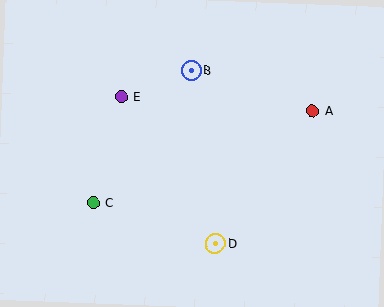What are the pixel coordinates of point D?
Point D is at (215, 243).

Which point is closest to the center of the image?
Point B at (191, 70) is closest to the center.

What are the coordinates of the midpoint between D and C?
The midpoint between D and C is at (154, 223).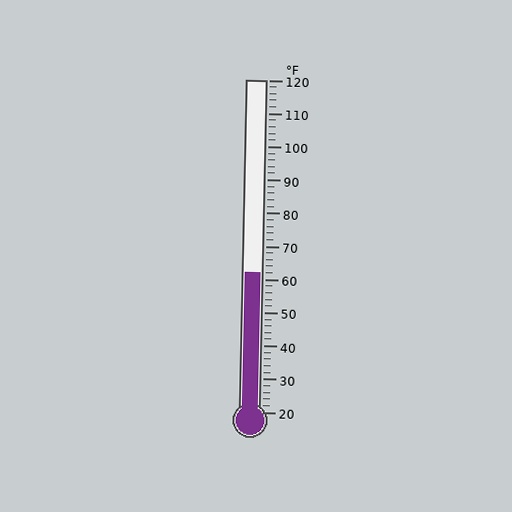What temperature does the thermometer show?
The thermometer shows approximately 62°F.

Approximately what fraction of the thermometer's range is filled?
The thermometer is filled to approximately 40% of its range.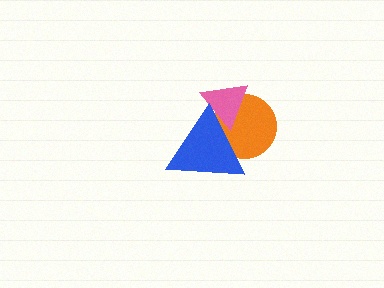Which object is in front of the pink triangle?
The blue triangle is in front of the pink triangle.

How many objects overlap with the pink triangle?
2 objects overlap with the pink triangle.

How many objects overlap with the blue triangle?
2 objects overlap with the blue triangle.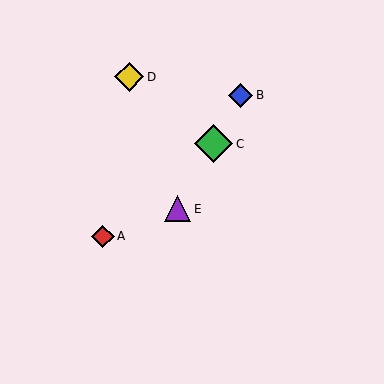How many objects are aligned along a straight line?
3 objects (B, C, E) are aligned along a straight line.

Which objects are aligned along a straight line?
Objects B, C, E are aligned along a straight line.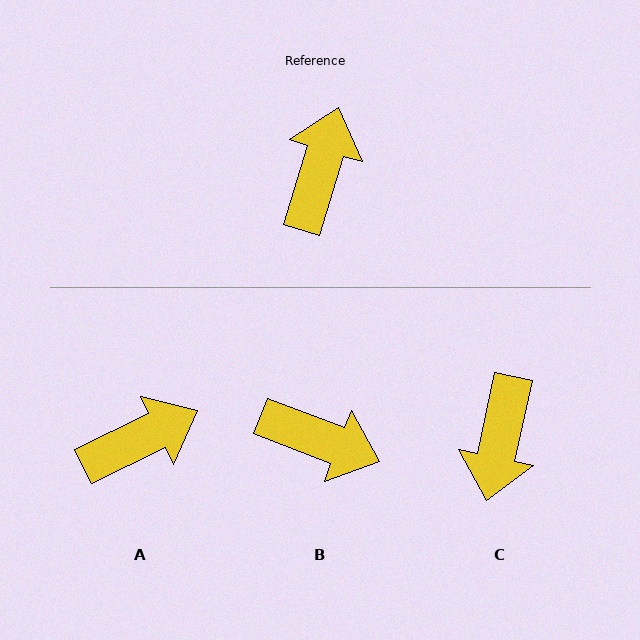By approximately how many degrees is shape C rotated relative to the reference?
Approximately 175 degrees clockwise.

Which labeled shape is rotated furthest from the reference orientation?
C, about 175 degrees away.